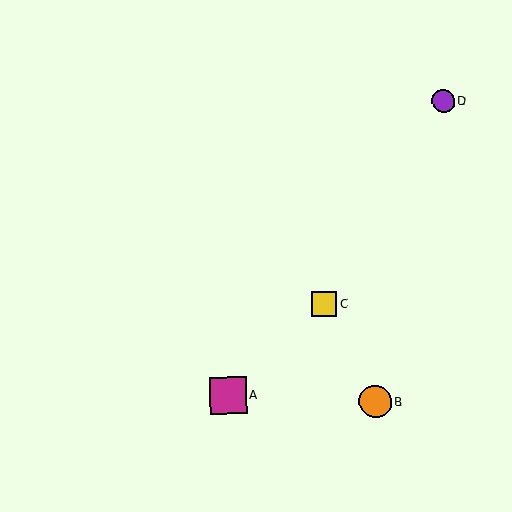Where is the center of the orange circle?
The center of the orange circle is at (375, 402).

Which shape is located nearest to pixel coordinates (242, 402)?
The magenta square (labeled A) at (228, 395) is nearest to that location.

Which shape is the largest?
The magenta square (labeled A) is the largest.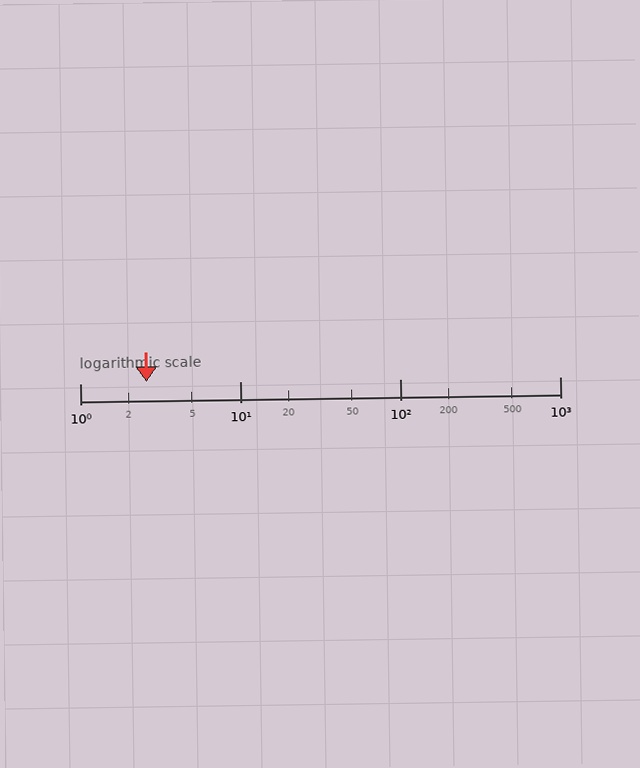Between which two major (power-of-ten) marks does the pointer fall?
The pointer is between 1 and 10.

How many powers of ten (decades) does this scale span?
The scale spans 3 decades, from 1 to 1000.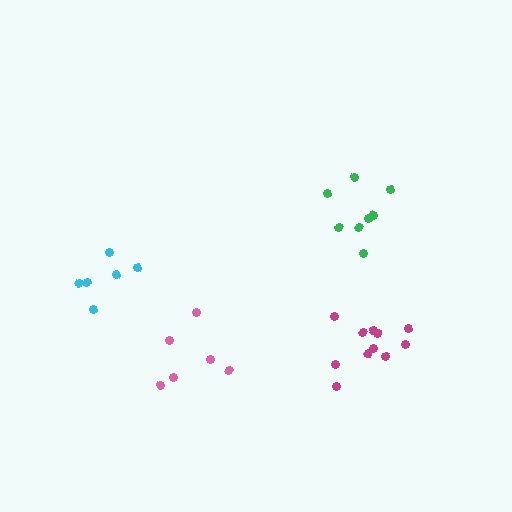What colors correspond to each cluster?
The clusters are colored: cyan, green, pink, magenta.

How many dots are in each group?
Group 1: 6 dots, Group 2: 8 dots, Group 3: 6 dots, Group 4: 11 dots (31 total).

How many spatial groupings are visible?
There are 4 spatial groupings.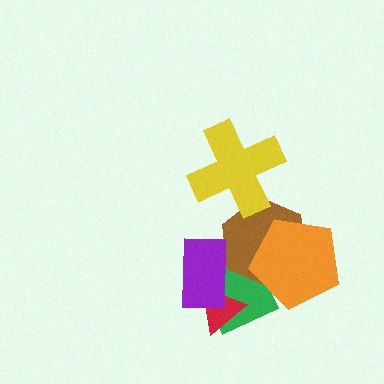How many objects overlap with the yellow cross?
1 object overlaps with the yellow cross.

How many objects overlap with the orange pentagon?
2 objects overlap with the orange pentagon.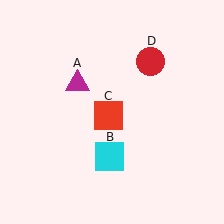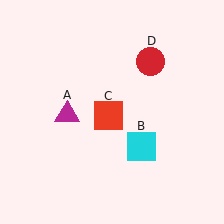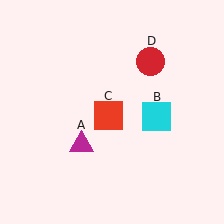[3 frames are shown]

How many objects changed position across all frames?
2 objects changed position: magenta triangle (object A), cyan square (object B).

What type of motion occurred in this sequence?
The magenta triangle (object A), cyan square (object B) rotated counterclockwise around the center of the scene.